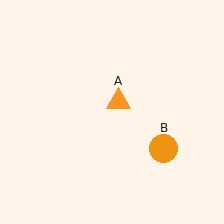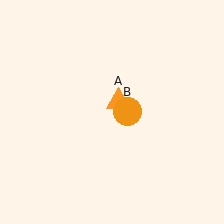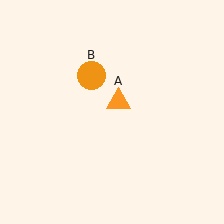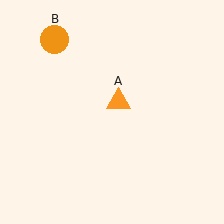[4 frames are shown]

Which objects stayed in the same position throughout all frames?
Orange triangle (object A) remained stationary.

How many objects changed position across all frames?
1 object changed position: orange circle (object B).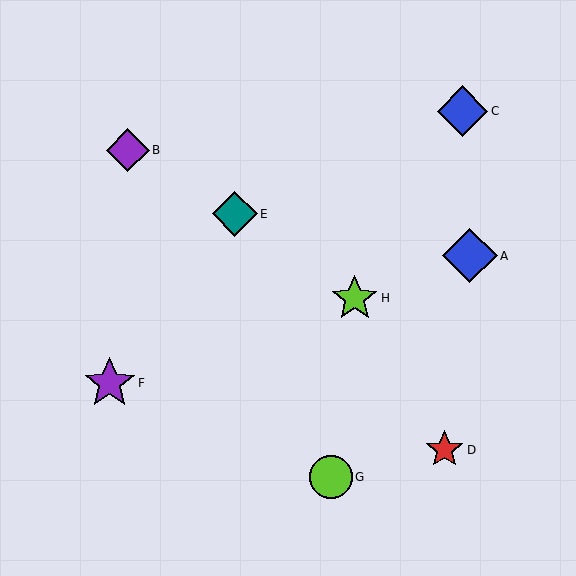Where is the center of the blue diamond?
The center of the blue diamond is at (470, 256).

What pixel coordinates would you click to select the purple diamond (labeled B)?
Click at (128, 150) to select the purple diamond B.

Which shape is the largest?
The blue diamond (labeled A) is the largest.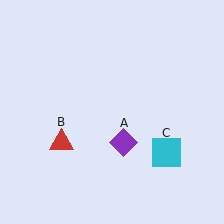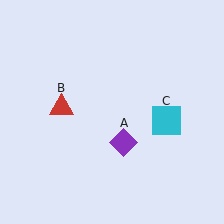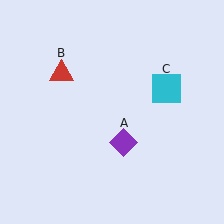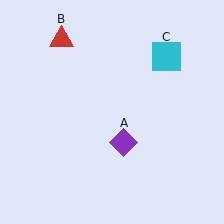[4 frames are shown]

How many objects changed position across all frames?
2 objects changed position: red triangle (object B), cyan square (object C).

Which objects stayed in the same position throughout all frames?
Purple diamond (object A) remained stationary.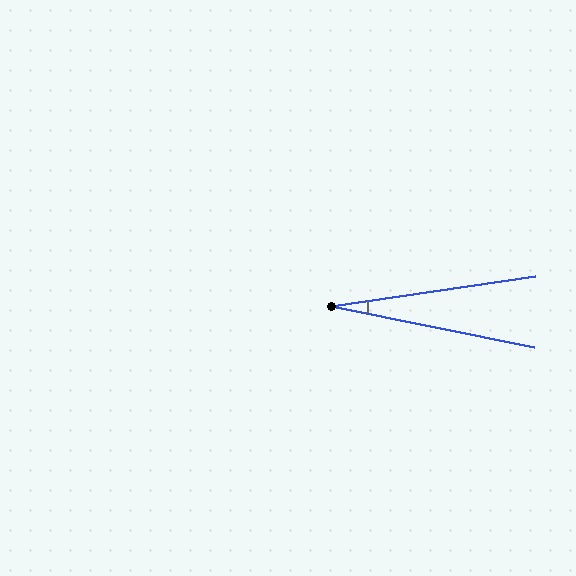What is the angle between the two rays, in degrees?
Approximately 20 degrees.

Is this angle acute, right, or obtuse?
It is acute.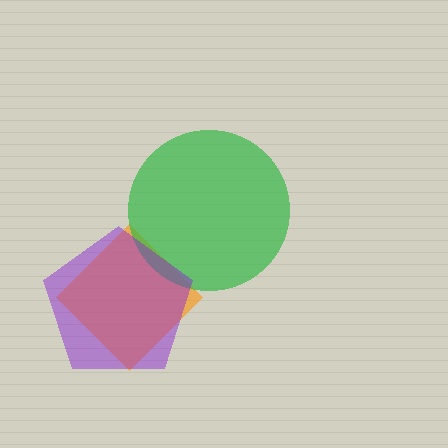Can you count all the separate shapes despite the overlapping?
Yes, there are 3 separate shapes.